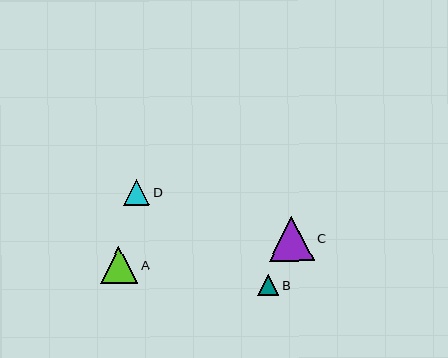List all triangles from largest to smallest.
From largest to smallest: C, A, D, B.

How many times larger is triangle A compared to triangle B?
Triangle A is approximately 1.7 times the size of triangle B.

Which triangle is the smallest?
Triangle B is the smallest with a size of approximately 21 pixels.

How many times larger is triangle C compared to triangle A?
Triangle C is approximately 1.2 times the size of triangle A.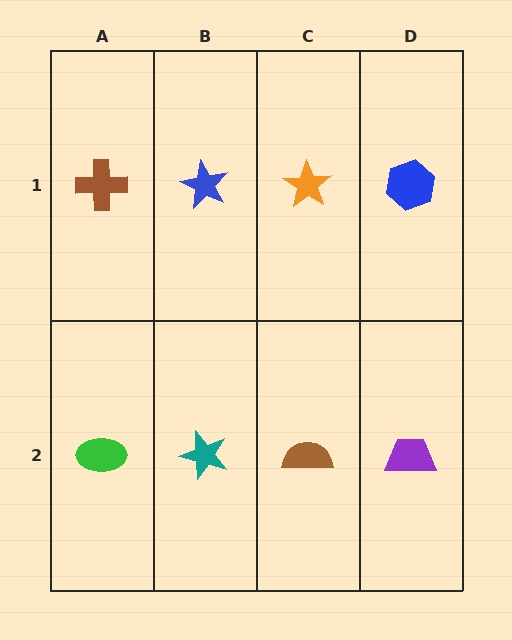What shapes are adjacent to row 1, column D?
A purple trapezoid (row 2, column D), an orange star (row 1, column C).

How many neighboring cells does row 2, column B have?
3.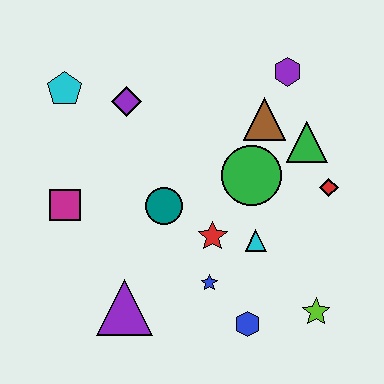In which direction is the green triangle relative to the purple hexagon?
The green triangle is below the purple hexagon.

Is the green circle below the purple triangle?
No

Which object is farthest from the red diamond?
The cyan pentagon is farthest from the red diamond.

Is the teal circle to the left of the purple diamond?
No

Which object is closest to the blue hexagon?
The blue star is closest to the blue hexagon.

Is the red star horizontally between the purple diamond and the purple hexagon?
Yes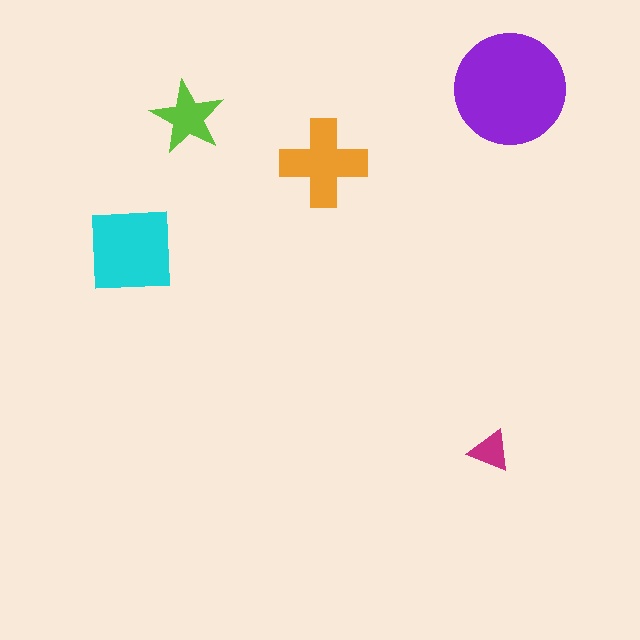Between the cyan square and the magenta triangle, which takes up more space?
The cyan square.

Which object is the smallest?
The magenta triangle.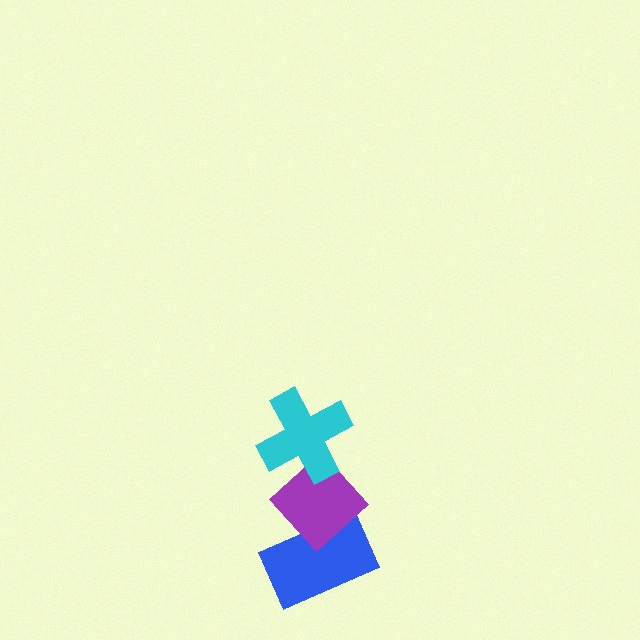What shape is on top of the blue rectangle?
The purple diamond is on top of the blue rectangle.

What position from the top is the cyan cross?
The cyan cross is 1st from the top.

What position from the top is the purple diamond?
The purple diamond is 2nd from the top.